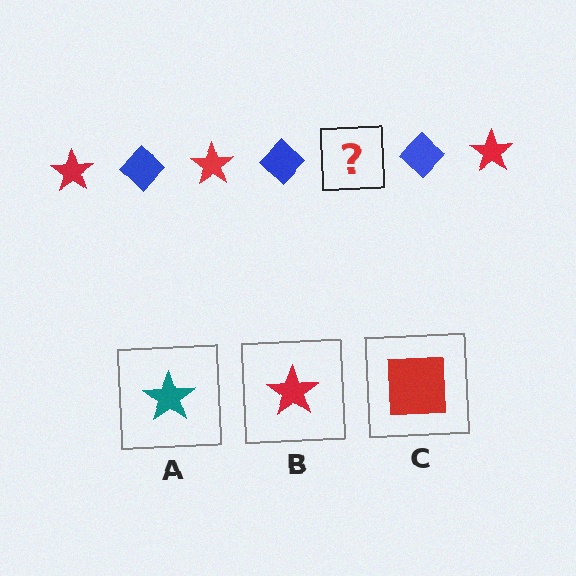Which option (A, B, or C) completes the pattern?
B.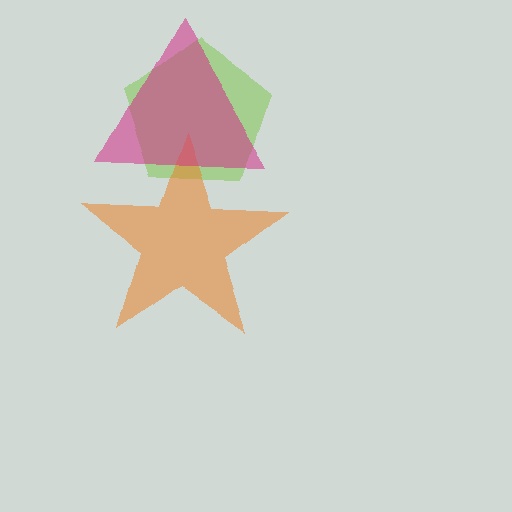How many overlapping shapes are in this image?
There are 3 overlapping shapes in the image.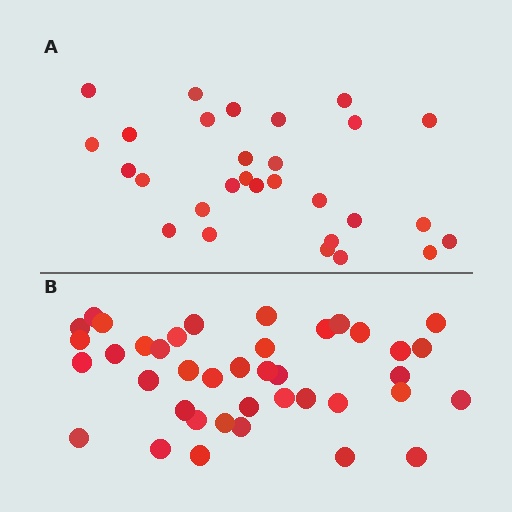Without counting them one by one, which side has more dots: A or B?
Region B (the bottom region) has more dots.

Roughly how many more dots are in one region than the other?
Region B has roughly 12 or so more dots than region A.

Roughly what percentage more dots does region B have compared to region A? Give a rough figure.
About 40% more.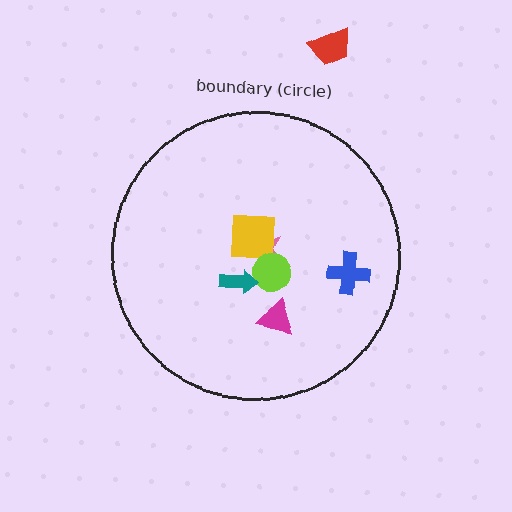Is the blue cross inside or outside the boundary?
Inside.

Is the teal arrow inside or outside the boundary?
Inside.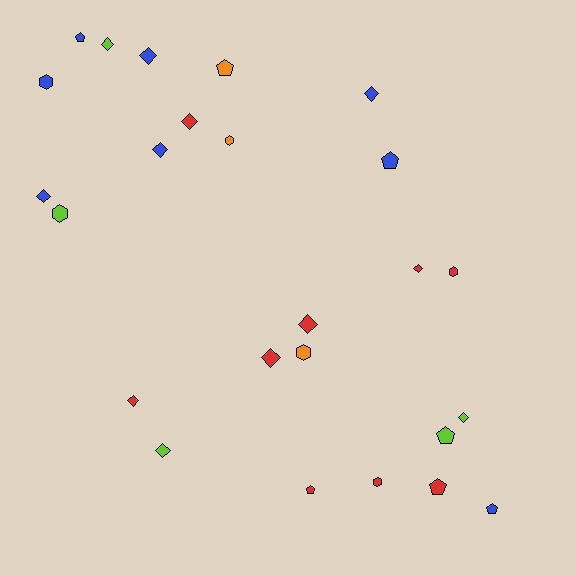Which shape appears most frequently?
Diamond, with 12 objects.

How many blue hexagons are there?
There is 1 blue hexagon.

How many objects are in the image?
There are 25 objects.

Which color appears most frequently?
Red, with 9 objects.